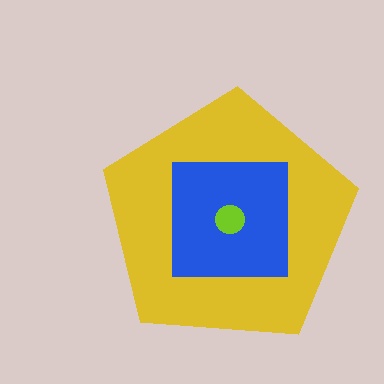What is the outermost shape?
The yellow pentagon.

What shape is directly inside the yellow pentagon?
The blue square.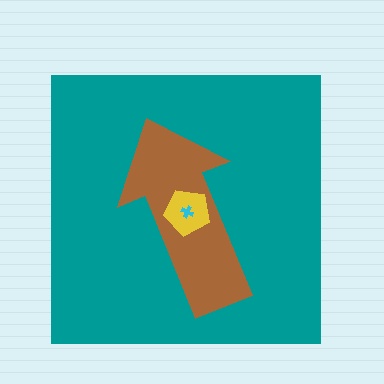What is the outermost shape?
The teal square.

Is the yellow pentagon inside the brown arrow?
Yes.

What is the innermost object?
The cyan cross.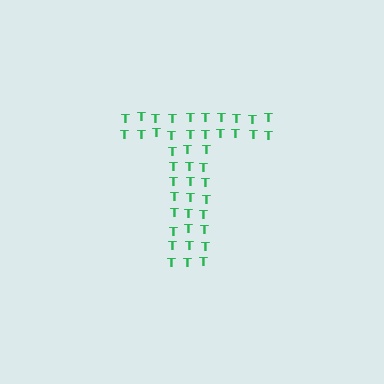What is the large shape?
The large shape is the letter T.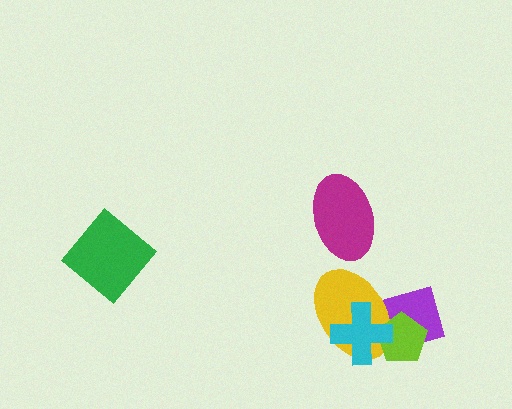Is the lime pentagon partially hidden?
Yes, it is partially covered by another shape.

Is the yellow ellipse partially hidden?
Yes, it is partially covered by another shape.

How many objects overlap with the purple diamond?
3 objects overlap with the purple diamond.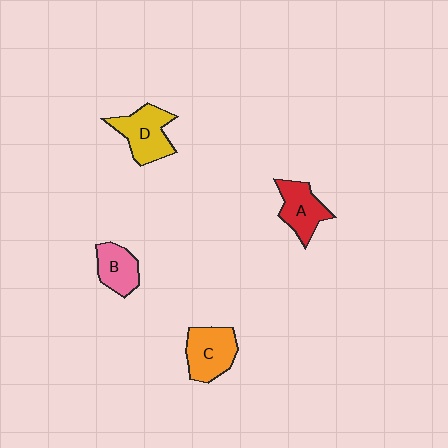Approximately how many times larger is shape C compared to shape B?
Approximately 1.4 times.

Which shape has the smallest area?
Shape B (pink).